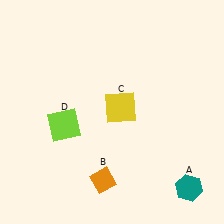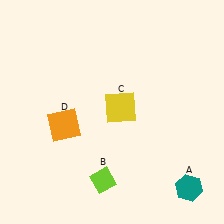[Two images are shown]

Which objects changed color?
B changed from orange to lime. D changed from lime to orange.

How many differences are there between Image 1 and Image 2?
There are 2 differences between the two images.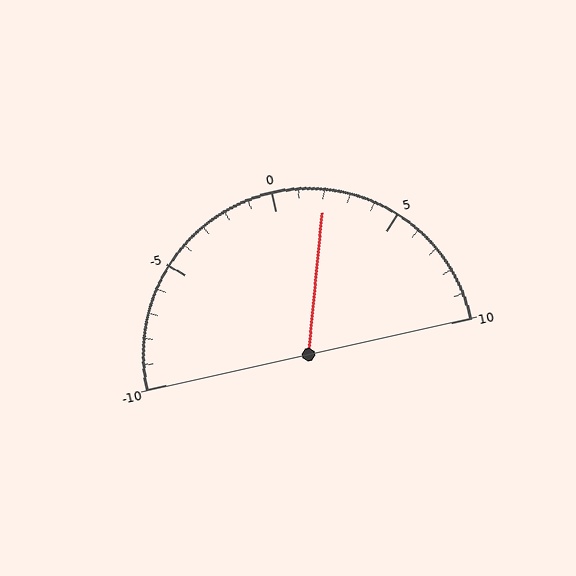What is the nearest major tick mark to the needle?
The nearest major tick mark is 0.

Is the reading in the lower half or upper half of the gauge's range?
The reading is in the upper half of the range (-10 to 10).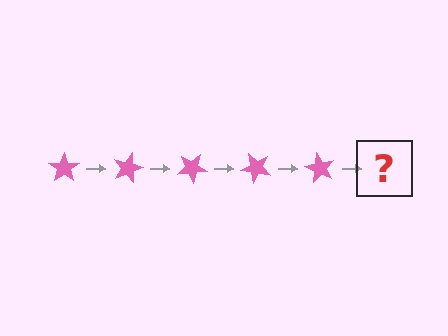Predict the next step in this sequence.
The next step is a pink star rotated 75 degrees.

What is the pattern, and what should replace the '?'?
The pattern is that the star rotates 15 degrees each step. The '?' should be a pink star rotated 75 degrees.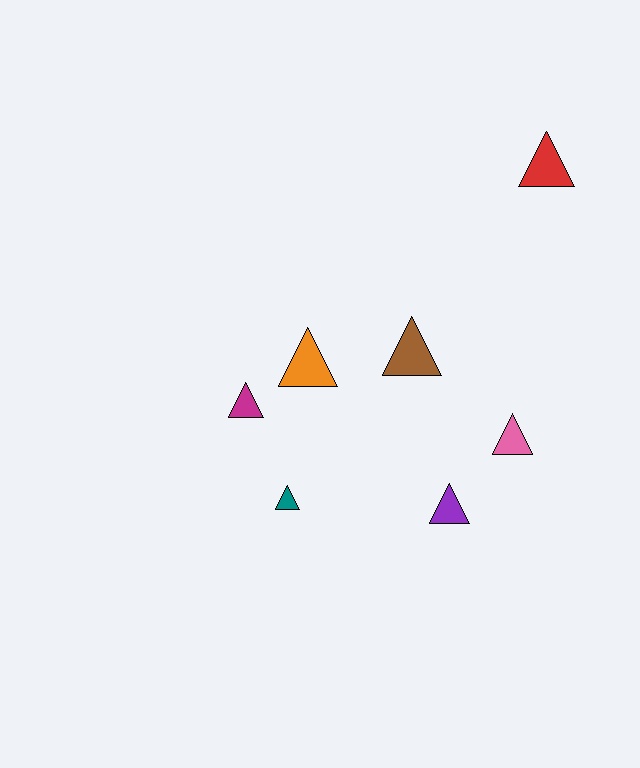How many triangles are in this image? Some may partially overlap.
There are 7 triangles.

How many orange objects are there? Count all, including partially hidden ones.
There is 1 orange object.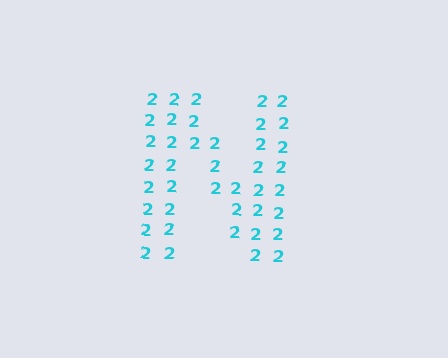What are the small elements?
The small elements are digit 2's.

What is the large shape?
The large shape is the letter N.